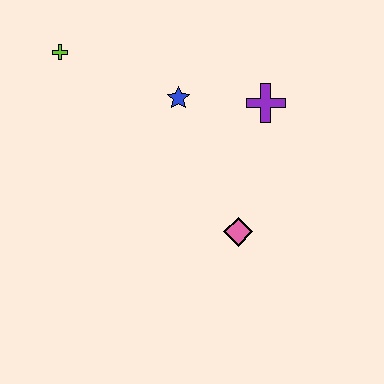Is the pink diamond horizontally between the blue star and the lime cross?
No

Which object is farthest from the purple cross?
The lime cross is farthest from the purple cross.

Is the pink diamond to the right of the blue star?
Yes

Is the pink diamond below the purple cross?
Yes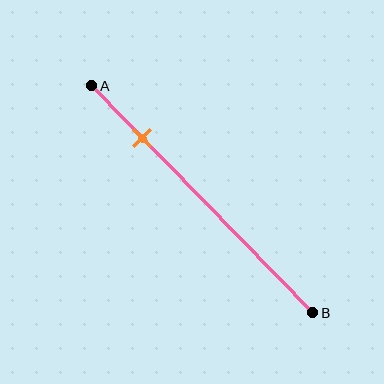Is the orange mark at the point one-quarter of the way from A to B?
Yes, the mark is approximately at the one-quarter point.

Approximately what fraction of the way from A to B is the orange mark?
The orange mark is approximately 25% of the way from A to B.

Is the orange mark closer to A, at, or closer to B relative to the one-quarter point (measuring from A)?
The orange mark is approximately at the one-quarter point of segment AB.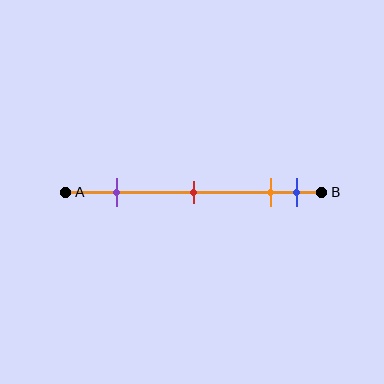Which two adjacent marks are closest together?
The orange and blue marks are the closest adjacent pair.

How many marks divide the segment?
There are 4 marks dividing the segment.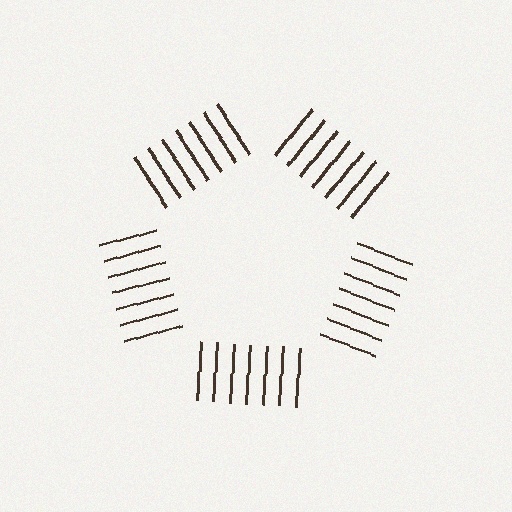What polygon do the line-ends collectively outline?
An illusory pentagon — the line segments terminate on its edges but no continuous stroke is drawn.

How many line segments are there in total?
35 — 7 along each of the 5 edges.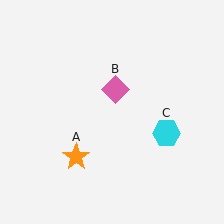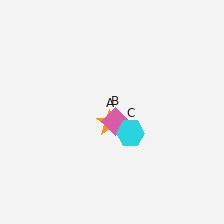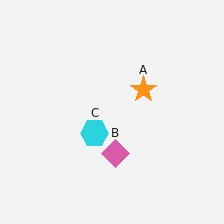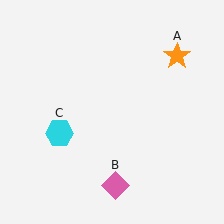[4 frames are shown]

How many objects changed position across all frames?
3 objects changed position: orange star (object A), pink diamond (object B), cyan hexagon (object C).